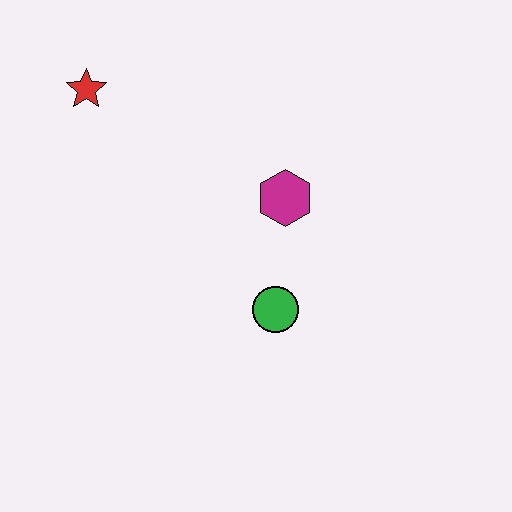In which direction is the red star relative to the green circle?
The red star is above the green circle.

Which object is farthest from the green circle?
The red star is farthest from the green circle.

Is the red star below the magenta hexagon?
No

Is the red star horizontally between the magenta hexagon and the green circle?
No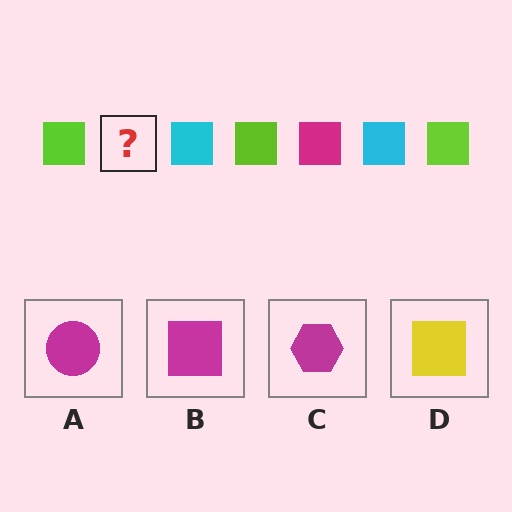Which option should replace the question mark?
Option B.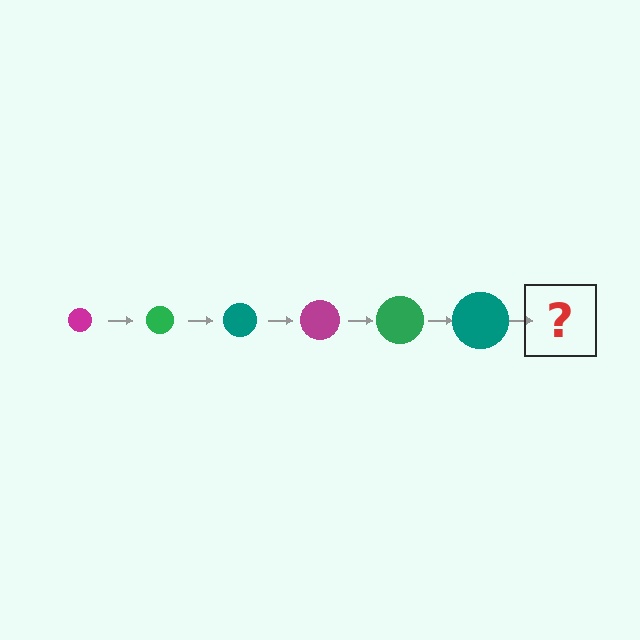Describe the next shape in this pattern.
It should be a magenta circle, larger than the previous one.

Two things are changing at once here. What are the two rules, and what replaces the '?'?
The two rules are that the circle grows larger each step and the color cycles through magenta, green, and teal. The '?' should be a magenta circle, larger than the previous one.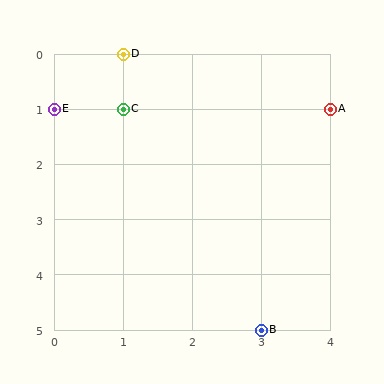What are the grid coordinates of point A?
Point A is at grid coordinates (4, 1).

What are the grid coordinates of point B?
Point B is at grid coordinates (3, 5).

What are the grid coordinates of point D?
Point D is at grid coordinates (1, 0).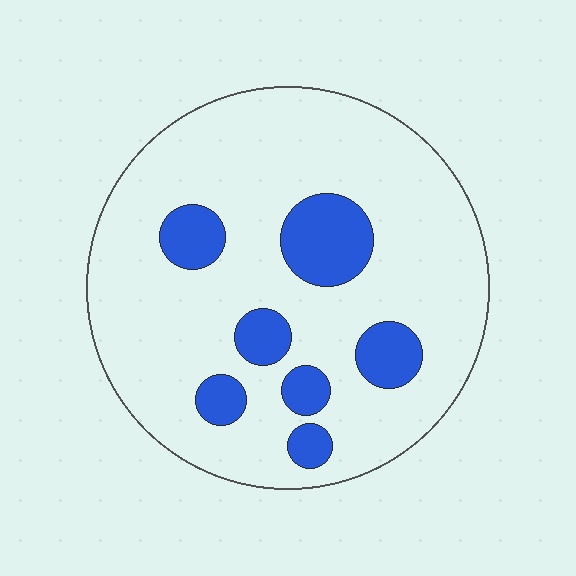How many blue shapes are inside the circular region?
7.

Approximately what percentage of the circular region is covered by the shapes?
Approximately 15%.